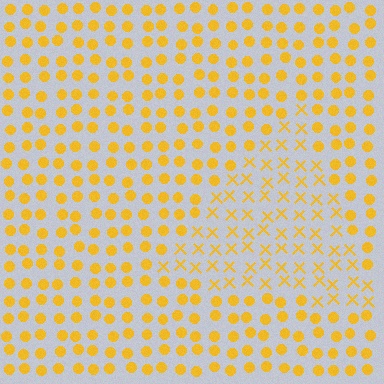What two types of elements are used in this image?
The image uses X marks inside the triangle region and circles outside it.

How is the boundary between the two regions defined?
The boundary is defined by a change in element shape: X marks inside vs. circles outside. All elements share the same color and spacing.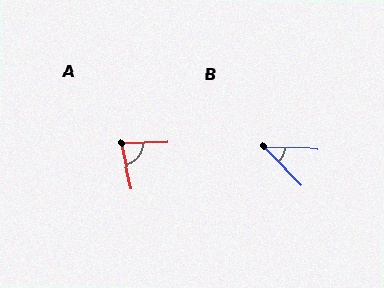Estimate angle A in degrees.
Approximately 79 degrees.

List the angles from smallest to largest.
B (44°), A (79°).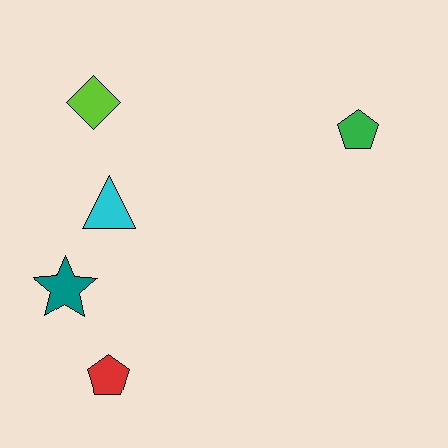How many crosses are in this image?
There are no crosses.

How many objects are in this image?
There are 5 objects.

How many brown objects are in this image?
There are no brown objects.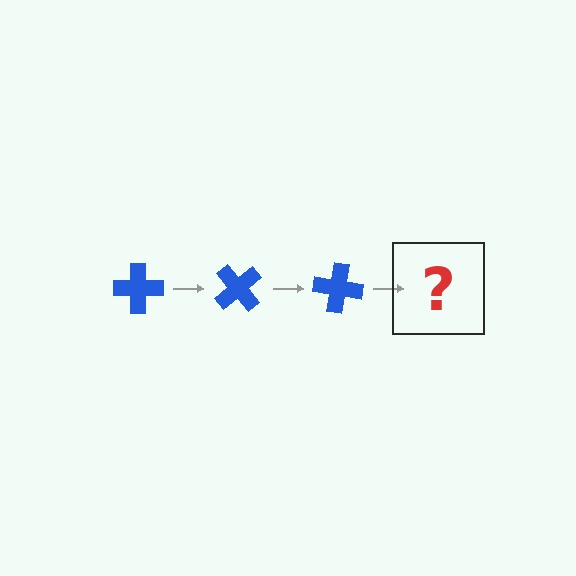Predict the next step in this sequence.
The next step is a blue cross rotated 150 degrees.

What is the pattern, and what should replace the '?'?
The pattern is that the cross rotates 50 degrees each step. The '?' should be a blue cross rotated 150 degrees.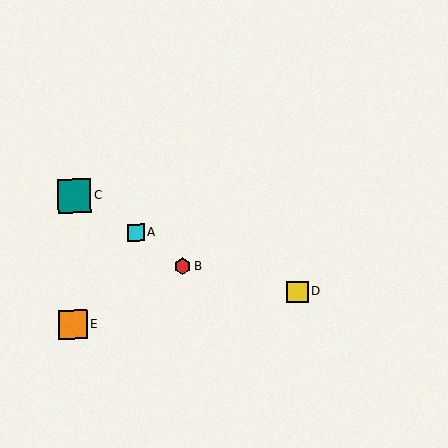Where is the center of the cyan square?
The center of the cyan square is at (136, 233).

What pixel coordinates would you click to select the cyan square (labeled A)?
Click at (136, 233) to select the cyan square A.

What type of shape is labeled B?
Shape B is a red hexagon.